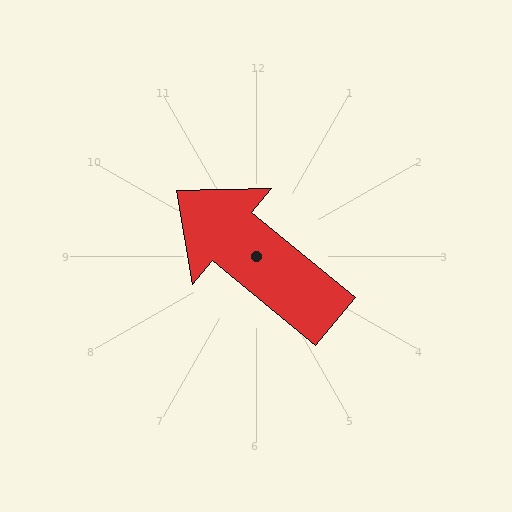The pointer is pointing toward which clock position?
Roughly 10 o'clock.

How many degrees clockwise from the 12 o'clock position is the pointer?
Approximately 309 degrees.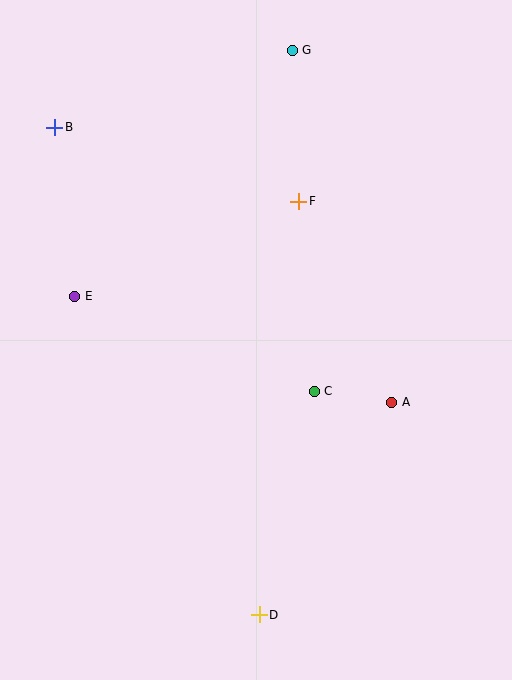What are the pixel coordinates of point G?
Point G is at (292, 50).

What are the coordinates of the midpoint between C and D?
The midpoint between C and D is at (287, 503).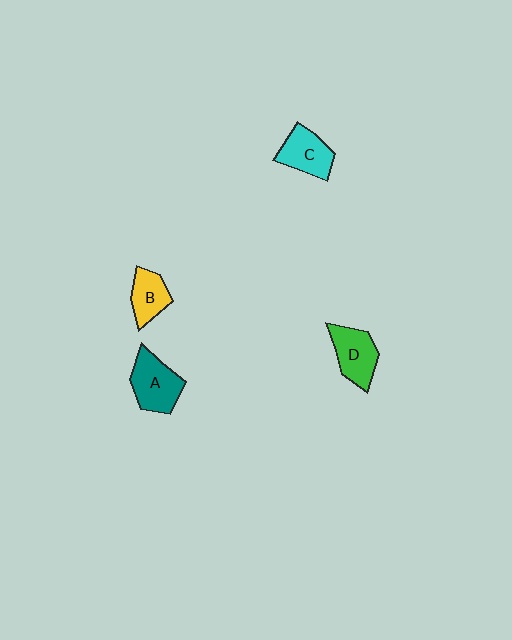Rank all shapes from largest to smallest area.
From largest to smallest: A (teal), D (green), C (cyan), B (yellow).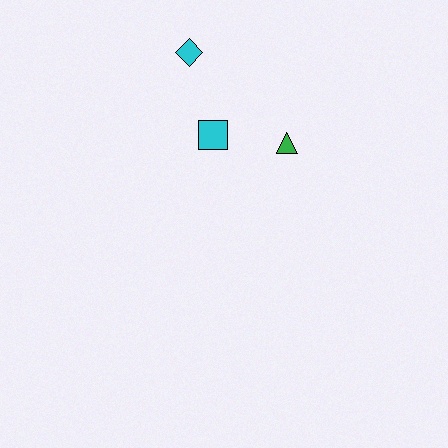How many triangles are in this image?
There is 1 triangle.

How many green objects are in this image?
There is 1 green object.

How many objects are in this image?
There are 3 objects.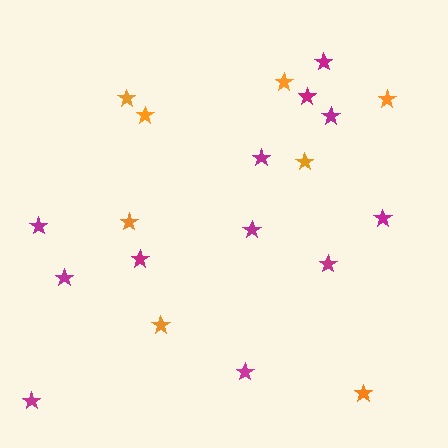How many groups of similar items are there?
There are 2 groups: one group of magenta stars (12) and one group of orange stars (8).